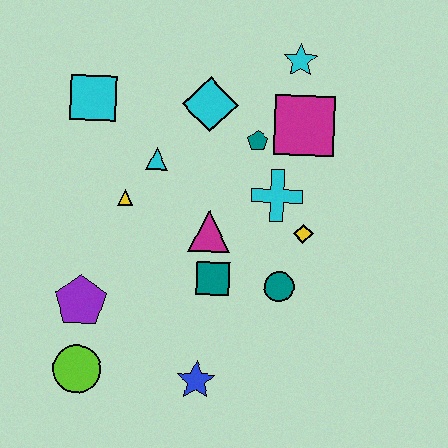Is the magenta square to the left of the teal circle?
No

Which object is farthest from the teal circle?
The cyan square is farthest from the teal circle.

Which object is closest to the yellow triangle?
The cyan triangle is closest to the yellow triangle.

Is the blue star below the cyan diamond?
Yes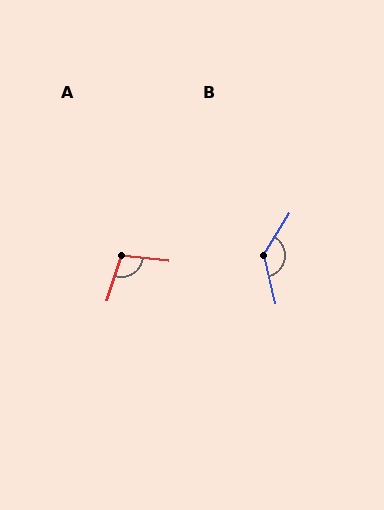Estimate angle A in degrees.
Approximately 101 degrees.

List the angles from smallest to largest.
A (101°), B (134°).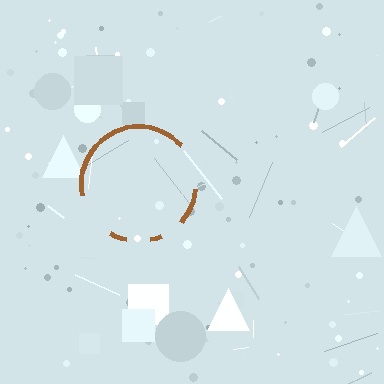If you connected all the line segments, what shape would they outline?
They would outline a circle.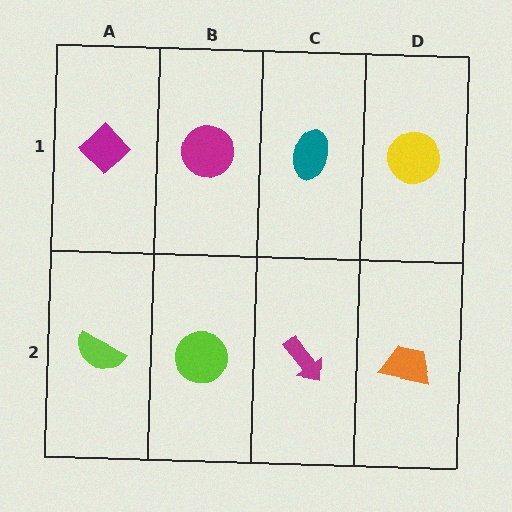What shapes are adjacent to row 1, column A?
A lime semicircle (row 2, column A), a magenta circle (row 1, column B).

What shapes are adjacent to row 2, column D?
A yellow circle (row 1, column D), a magenta arrow (row 2, column C).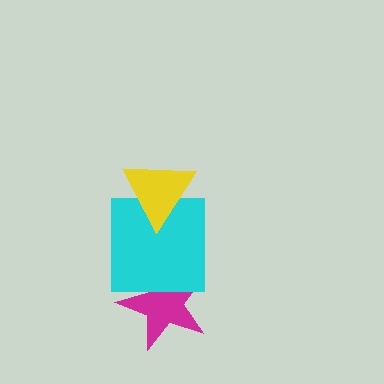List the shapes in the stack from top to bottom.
From top to bottom: the yellow triangle, the cyan square, the magenta star.